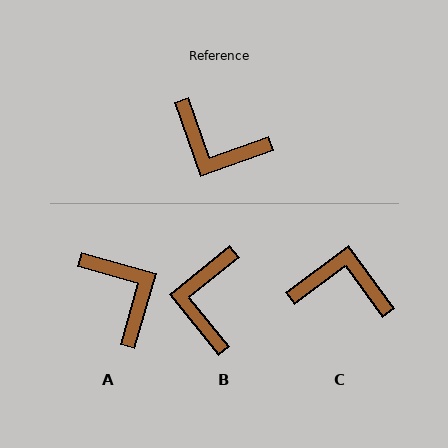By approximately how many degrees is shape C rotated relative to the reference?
Approximately 163 degrees clockwise.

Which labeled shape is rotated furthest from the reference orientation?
C, about 163 degrees away.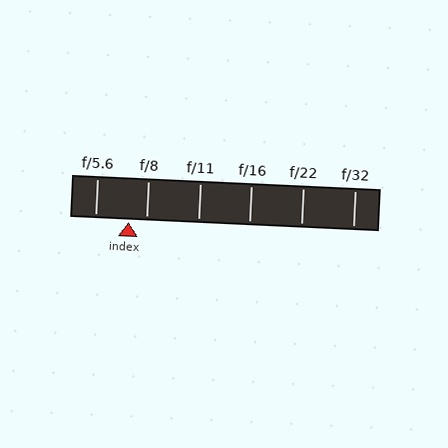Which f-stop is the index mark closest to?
The index mark is closest to f/8.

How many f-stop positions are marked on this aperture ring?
There are 6 f-stop positions marked.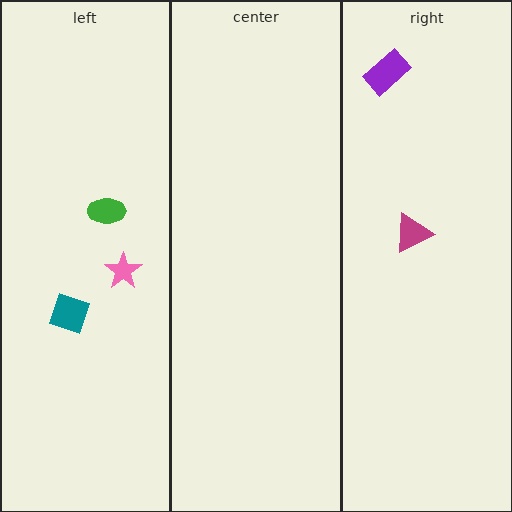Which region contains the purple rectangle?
The right region.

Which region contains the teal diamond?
The left region.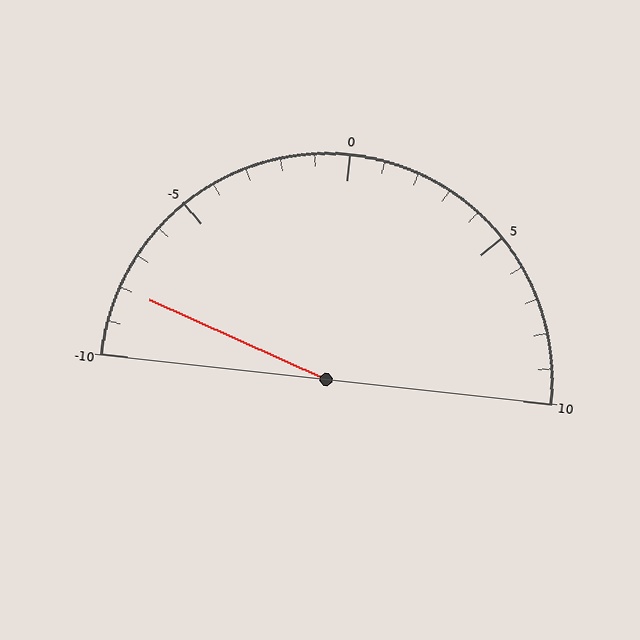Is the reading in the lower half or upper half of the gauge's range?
The reading is in the lower half of the range (-10 to 10).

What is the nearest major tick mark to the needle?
The nearest major tick mark is -10.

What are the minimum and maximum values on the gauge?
The gauge ranges from -10 to 10.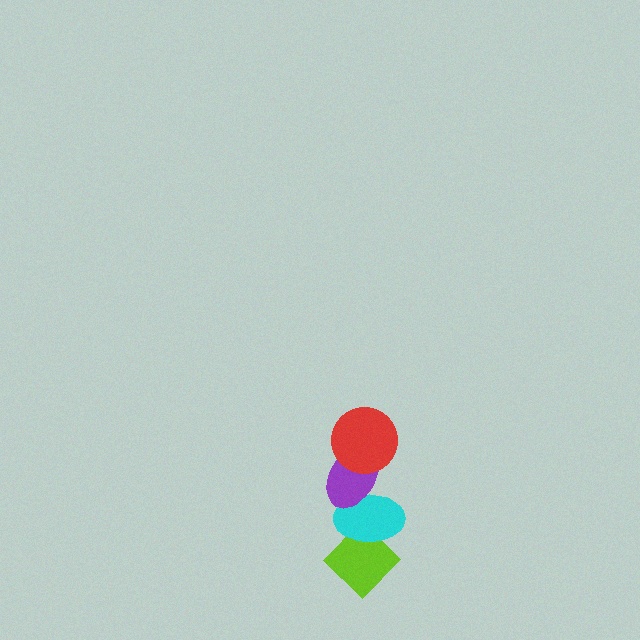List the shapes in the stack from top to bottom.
From top to bottom: the red circle, the purple ellipse, the cyan ellipse, the lime diamond.